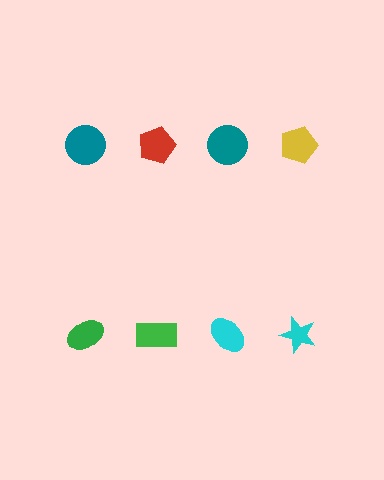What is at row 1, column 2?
A red pentagon.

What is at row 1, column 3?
A teal circle.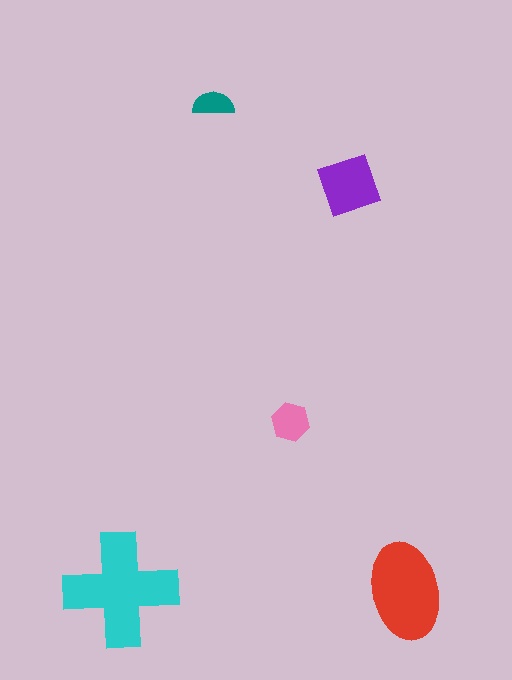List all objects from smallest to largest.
The teal semicircle, the pink hexagon, the purple diamond, the red ellipse, the cyan cross.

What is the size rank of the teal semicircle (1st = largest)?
5th.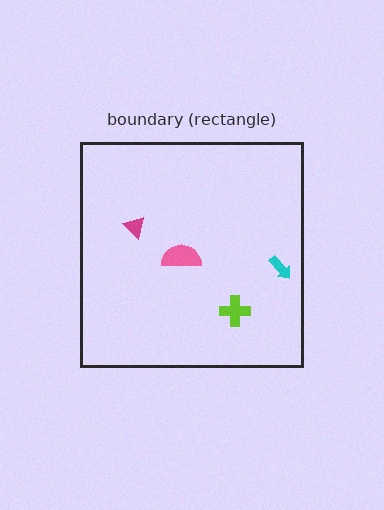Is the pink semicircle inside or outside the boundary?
Inside.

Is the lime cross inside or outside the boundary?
Inside.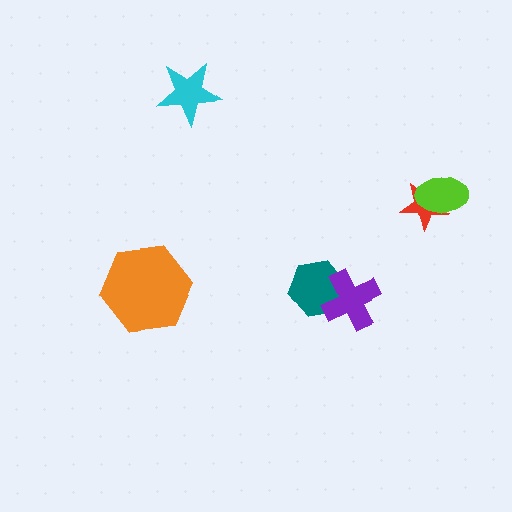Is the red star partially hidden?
Yes, it is partially covered by another shape.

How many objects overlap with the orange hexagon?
0 objects overlap with the orange hexagon.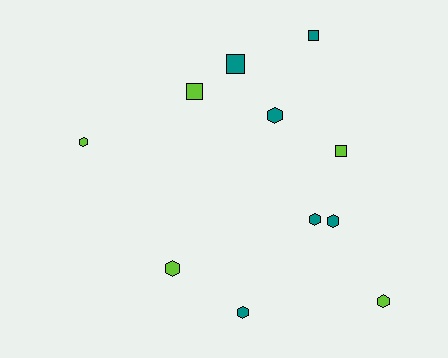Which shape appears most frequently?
Hexagon, with 7 objects.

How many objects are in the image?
There are 11 objects.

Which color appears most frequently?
Teal, with 6 objects.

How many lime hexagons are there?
There are 3 lime hexagons.